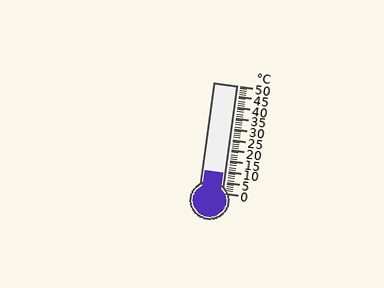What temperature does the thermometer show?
The thermometer shows approximately 9°C.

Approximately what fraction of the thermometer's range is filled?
The thermometer is filled to approximately 20% of its range.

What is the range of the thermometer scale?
The thermometer scale ranges from 0°C to 50°C.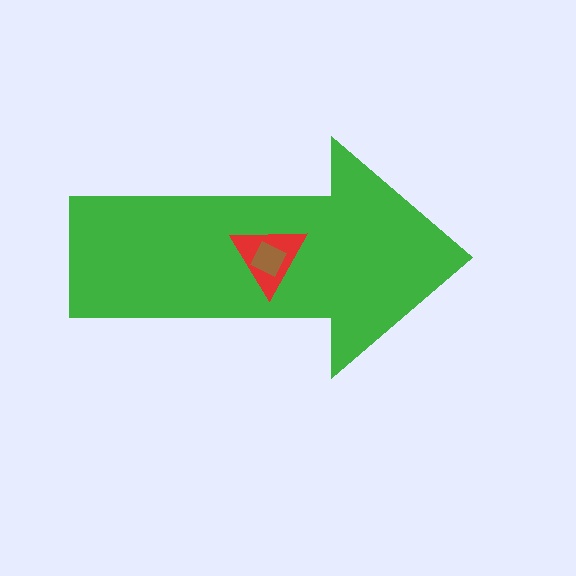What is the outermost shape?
The green arrow.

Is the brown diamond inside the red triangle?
Yes.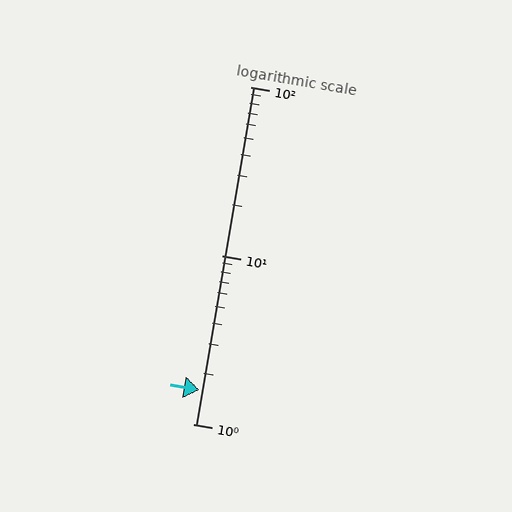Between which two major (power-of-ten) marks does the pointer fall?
The pointer is between 1 and 10.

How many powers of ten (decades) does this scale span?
The scale spans 2 decades, from 1 to 100.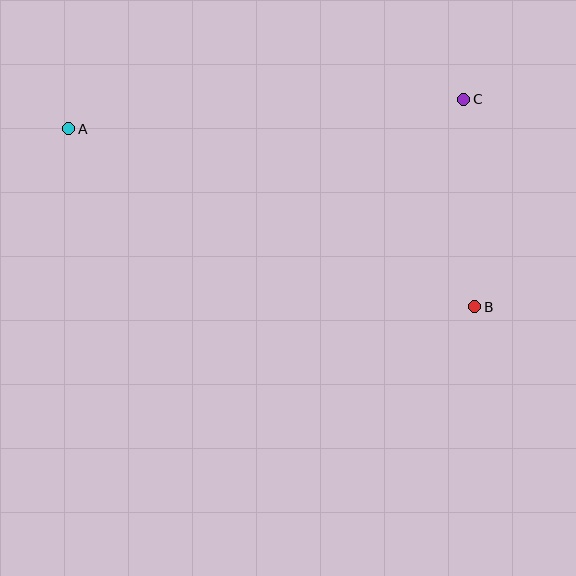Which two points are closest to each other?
Points B and C are closest to each other.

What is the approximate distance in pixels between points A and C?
The distance between A and C is approximately 396 pixels.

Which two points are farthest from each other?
Points A and B are farthest from each other.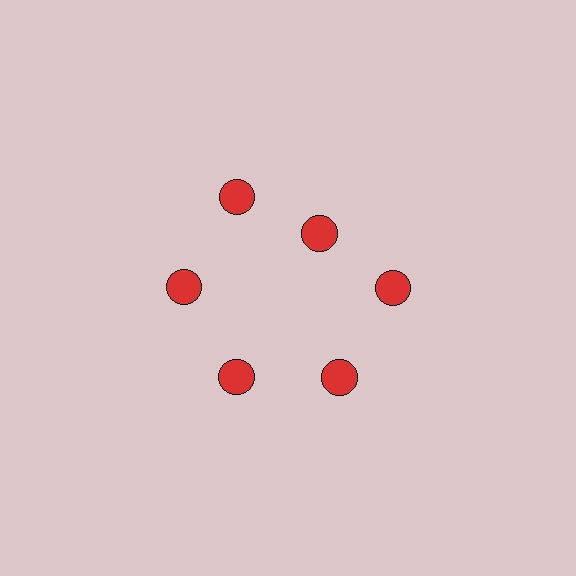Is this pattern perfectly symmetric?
No. The 6 red circles are arranged in a ring, but one element near the 1 o'clock position is pulled inward toward the center, breaking the 6-fold rotational symmetry.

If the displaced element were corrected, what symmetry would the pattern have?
It would have 6-fold rotational symmetry — the pattern would map onto itself every 60 degrees.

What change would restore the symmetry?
The symmetry would be restored by moving it outward, back onto the ring so that all 6 circles sit at equal angles and equal distance from the center.